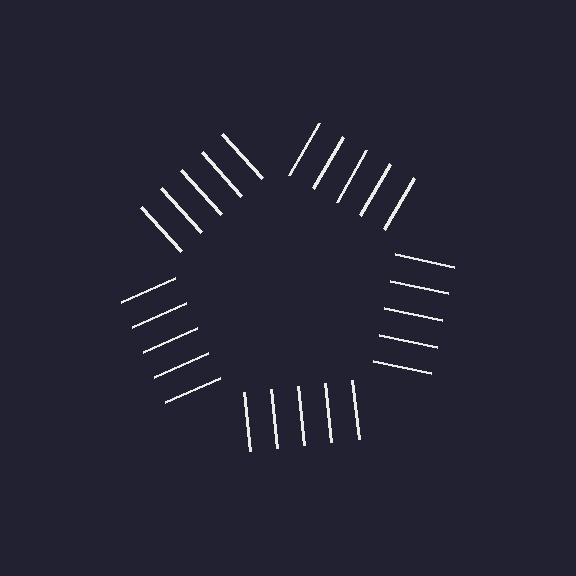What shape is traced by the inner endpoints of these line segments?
An illusory pentagon — the line segments terminate on its edges but no continuous stroke is drawn.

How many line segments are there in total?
25 — 5 along each of the 5 edges.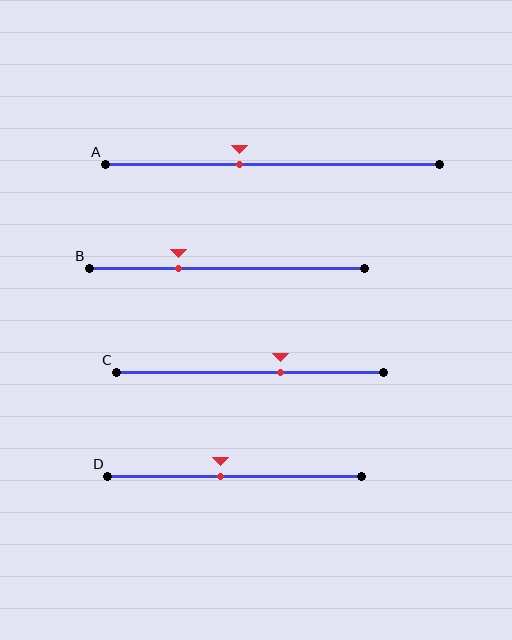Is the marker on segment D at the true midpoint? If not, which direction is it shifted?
No, the marker on segment D is shifted to the left by about 6% of the segment length.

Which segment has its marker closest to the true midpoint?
Segment D has its marker closest to the true midpoint.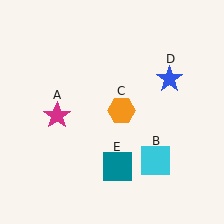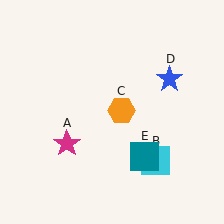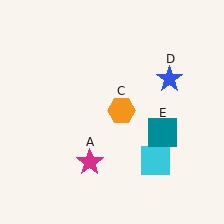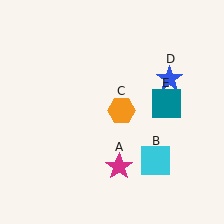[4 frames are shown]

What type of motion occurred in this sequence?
The magenta star (object A), teal square (object E) rotated counterclockwise around the center of the scene.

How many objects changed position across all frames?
2 objects changed position: magenta star (object A), teal square (object E).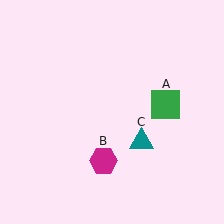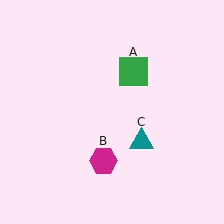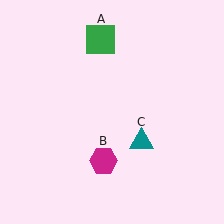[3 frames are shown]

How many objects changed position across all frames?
1 object changed position: green square (object A).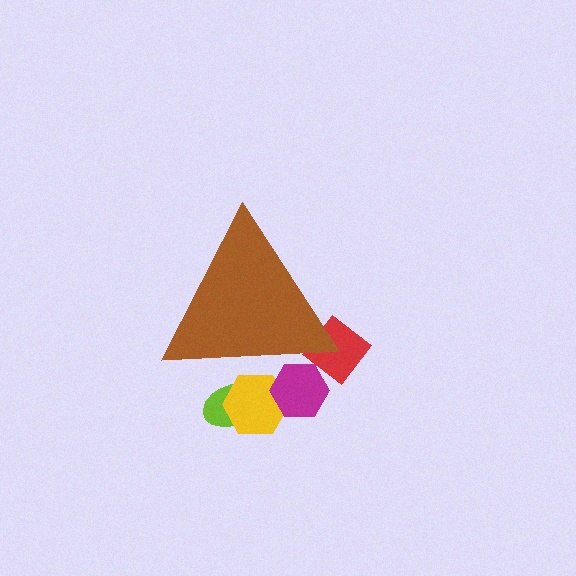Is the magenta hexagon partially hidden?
Yes, the magenta hexagon is partially hidden behind the brown triangle.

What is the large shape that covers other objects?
A brown triangle.